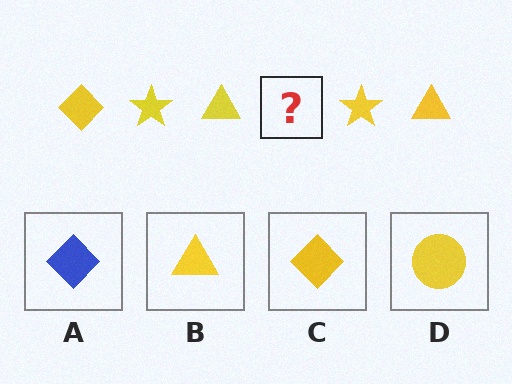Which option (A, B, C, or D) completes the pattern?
C.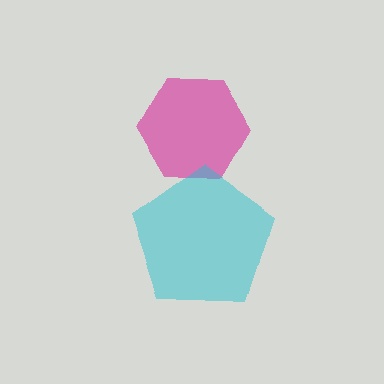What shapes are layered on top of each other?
The layered shapes are: a magenta hexagon, a cyan pentagon.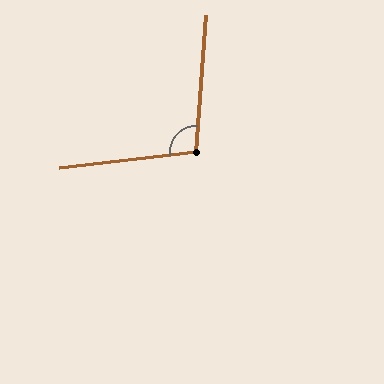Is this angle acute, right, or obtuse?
It is obtuse.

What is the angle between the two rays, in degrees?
Approximately 101 degrees.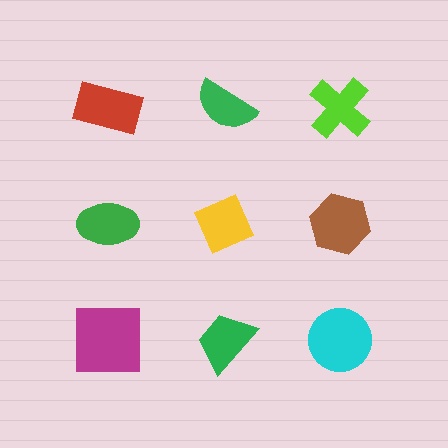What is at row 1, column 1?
A red rectangle.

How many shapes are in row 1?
3 shapes.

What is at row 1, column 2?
A green semicircle.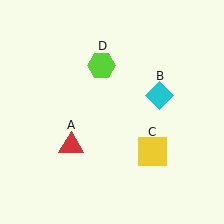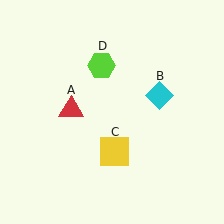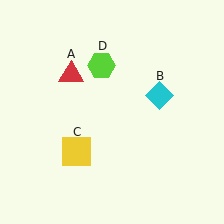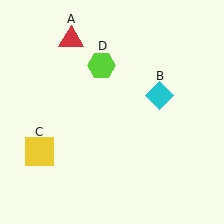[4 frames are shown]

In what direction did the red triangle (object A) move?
The red triangle (object A) moved up.